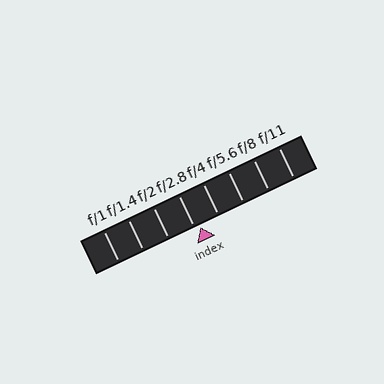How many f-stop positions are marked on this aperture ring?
There are 8 f-stop positions marked.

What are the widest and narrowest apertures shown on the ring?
The widest aperture shown is f/1 and the narrowest is f/11.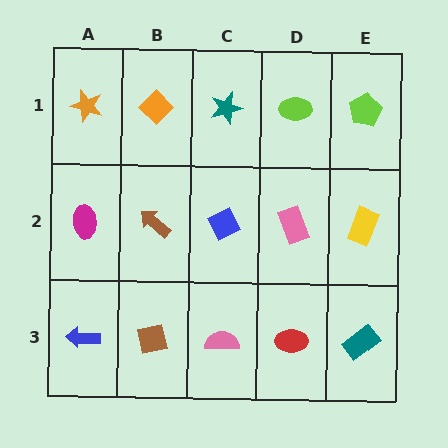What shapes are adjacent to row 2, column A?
An orange star (row 1, column A), a blue arrow (row 3, column A), a brown arrow (row 2, column B).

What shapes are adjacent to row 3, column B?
A brown arrow (row 2, column B), a blue arrow (row 3, column A), a pink semicircle (row 3, column C).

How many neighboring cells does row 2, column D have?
4.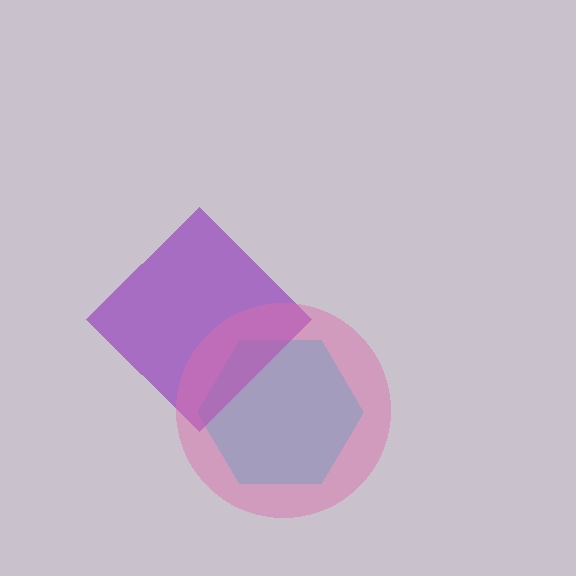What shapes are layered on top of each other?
The layered shapes are: a cyan hexagon, a purple diamond, a pink circle.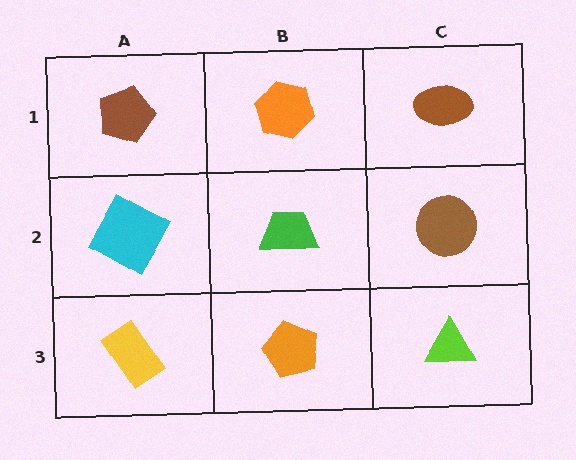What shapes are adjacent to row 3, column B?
A green trapezoid (row 2, column B), a yellow rectangle (row 3, column A), a lime triangle (row 3, column C).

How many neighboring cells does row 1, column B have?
3.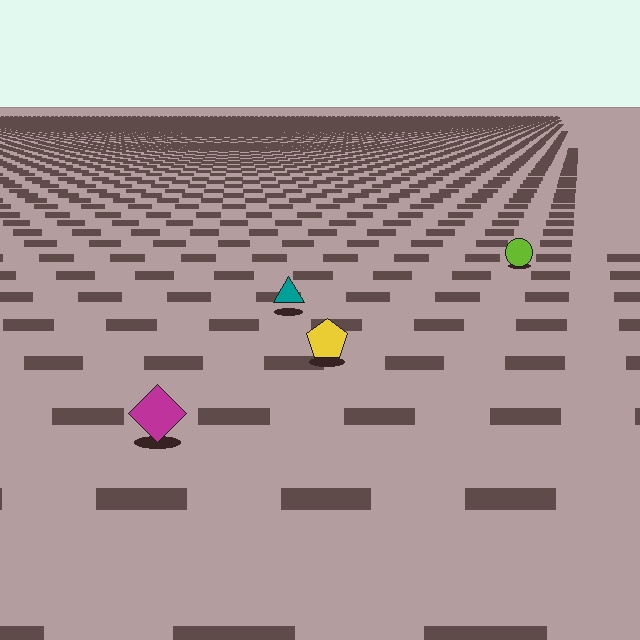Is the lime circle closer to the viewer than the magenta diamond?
No. The magenta diamond is closer — you can tell from the texture gradient: the ground texture is coarser near it.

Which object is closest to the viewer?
The magenta diamond is closest. The texture marks near it are larger and more spread out.